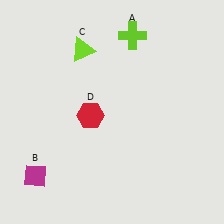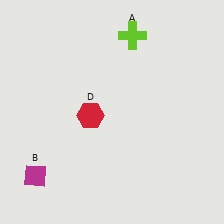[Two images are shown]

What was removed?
The lime triangle (C) was removed in Image 2.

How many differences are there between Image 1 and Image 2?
There is 1 difference between the two images.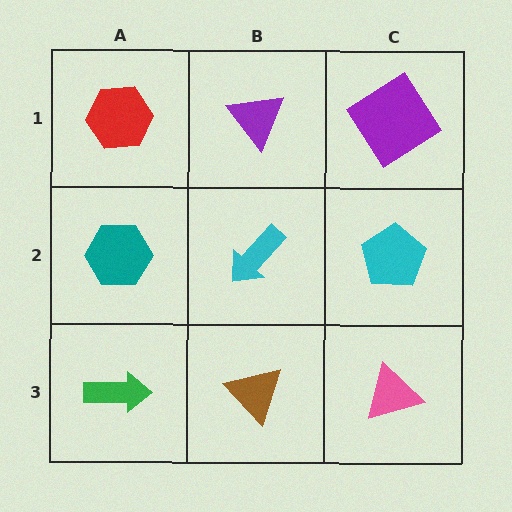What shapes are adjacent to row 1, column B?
A cyan arrow (row 2, column B), a red hexagon (row 1, column A), a purple diamond (row 1, column C).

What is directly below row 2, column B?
A brown triangle.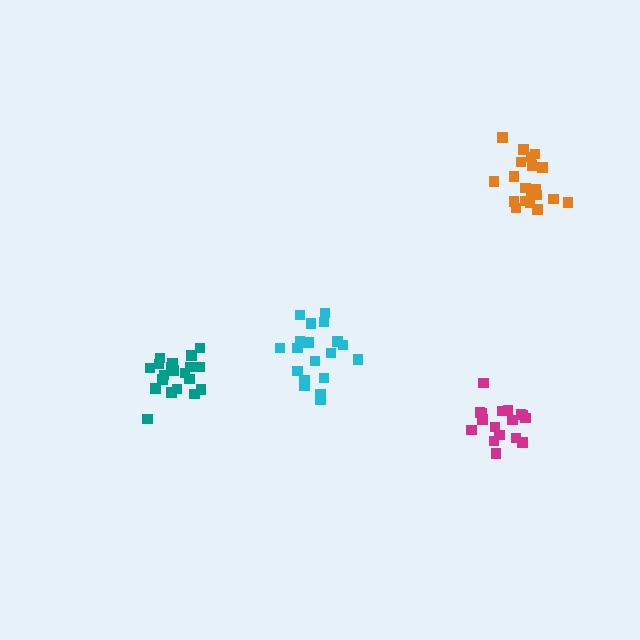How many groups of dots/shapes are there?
There are 4 groups.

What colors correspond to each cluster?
The clusters are colored: magenta, teal, orange, cyan.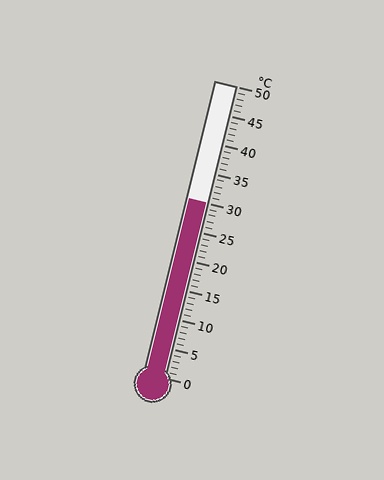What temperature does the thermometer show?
The thermometer shows approximately 30°C.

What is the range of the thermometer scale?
The thermometer scale ranges from 0°C to 50°C.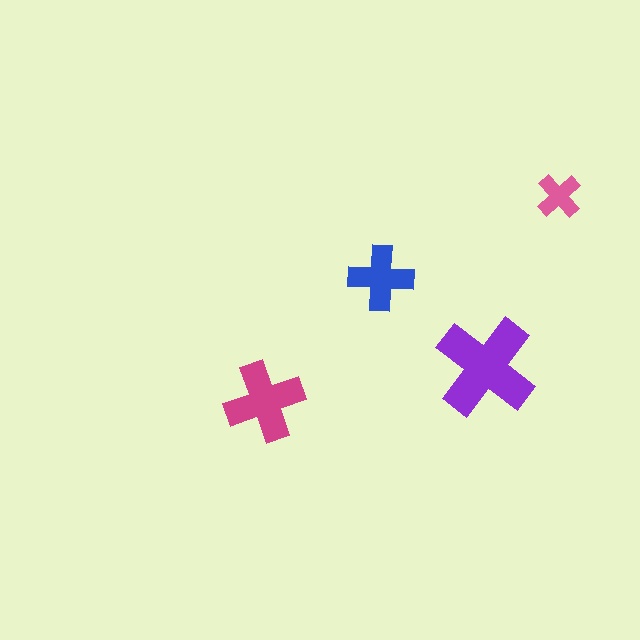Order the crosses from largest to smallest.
the purple one, the magenta one, the blue one, the pink one.